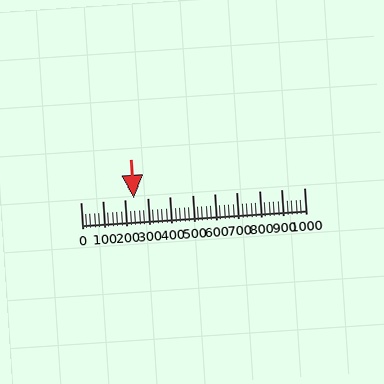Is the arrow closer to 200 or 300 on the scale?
The arrow is closer to 200.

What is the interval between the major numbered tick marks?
The major tick marks are spaced 100 units apart.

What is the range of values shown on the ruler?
The ruler shows values from 0 to 1000.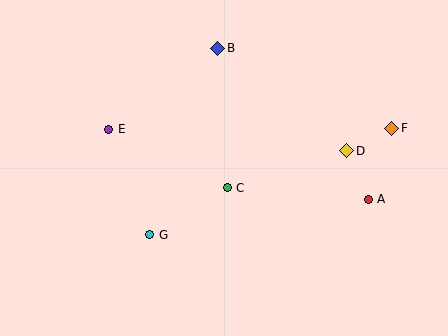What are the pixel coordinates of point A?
Point A is at (368, 199).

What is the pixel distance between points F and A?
The distance between F and A is 75 pixels.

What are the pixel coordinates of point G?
Point G is at (150, 235).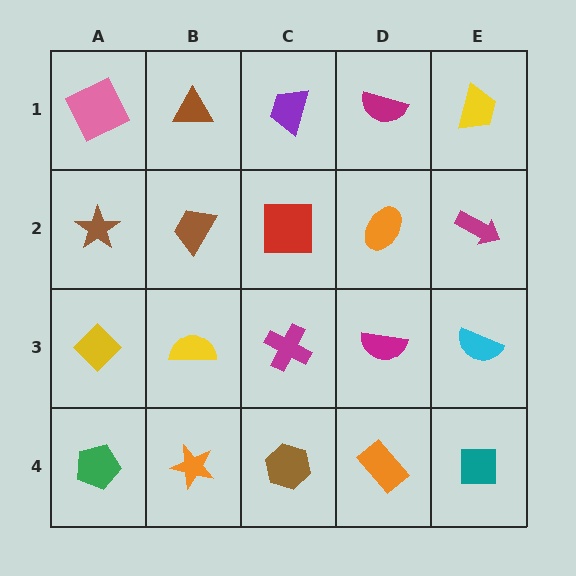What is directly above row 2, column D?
A magenta semicircle.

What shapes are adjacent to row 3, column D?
An orange ellipse (row 2, column D), an orange rectangle (row 4, column D), a magenta cross (row 3, column C), a cyan semicircle (row 3, column E).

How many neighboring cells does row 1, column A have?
2.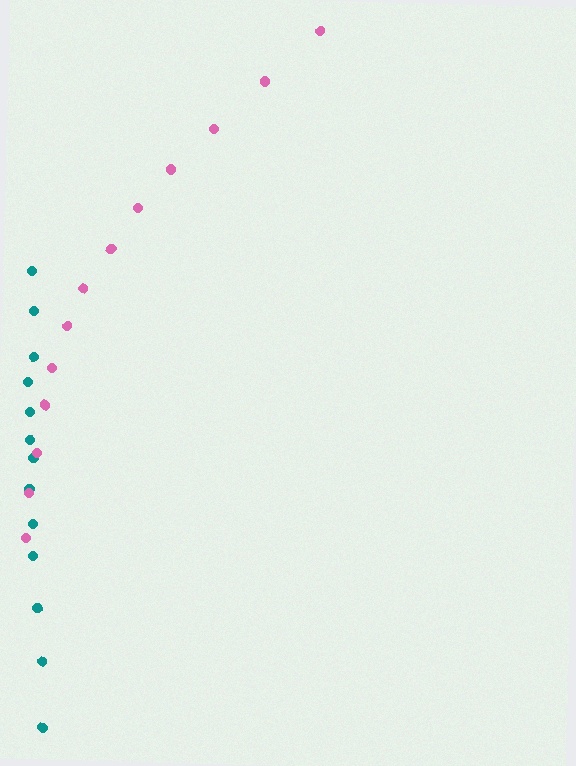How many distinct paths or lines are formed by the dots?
There are 2 distinct paths.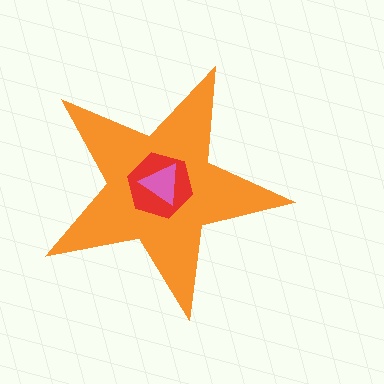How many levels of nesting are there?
3.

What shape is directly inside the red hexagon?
The pink triangle.